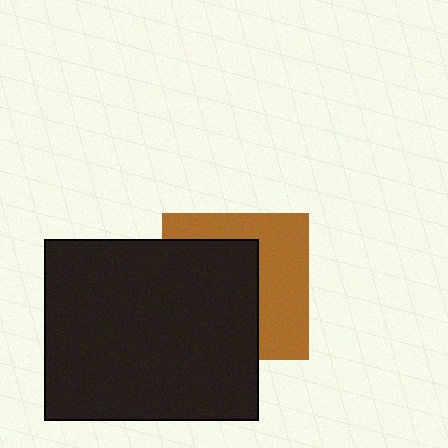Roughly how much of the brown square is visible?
About half of it is visible (roughly 46%).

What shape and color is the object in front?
The object in front is a black rectangle.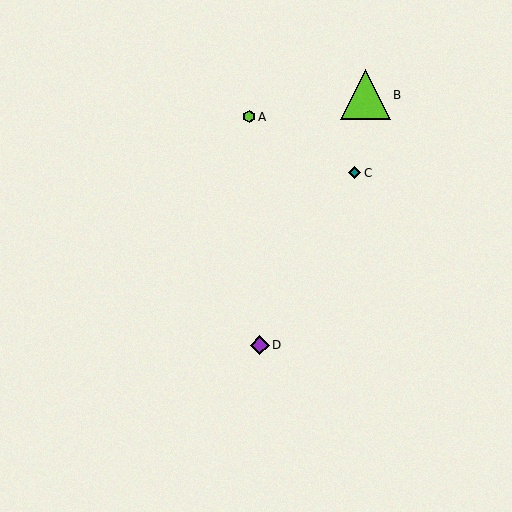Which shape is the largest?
The lime triangle (labeled B) is the largest.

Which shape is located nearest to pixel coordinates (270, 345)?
The purple diamond (labeled D) at (260, 345) is nearest to that location.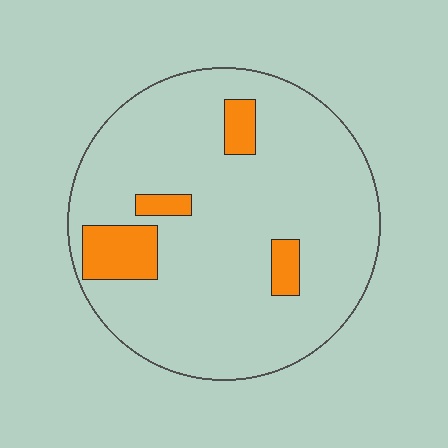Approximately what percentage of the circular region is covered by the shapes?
Approximately 10%.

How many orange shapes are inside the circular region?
4.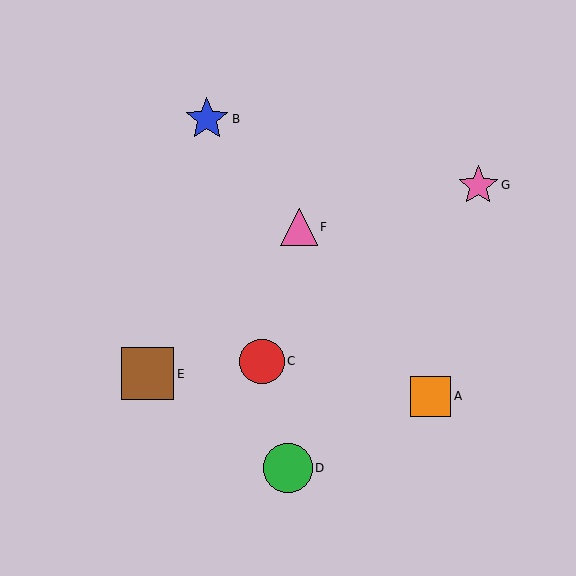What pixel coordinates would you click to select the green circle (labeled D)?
Click at (287, 468) to select the green circle D.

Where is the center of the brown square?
The center of the brown square is at (148, 374).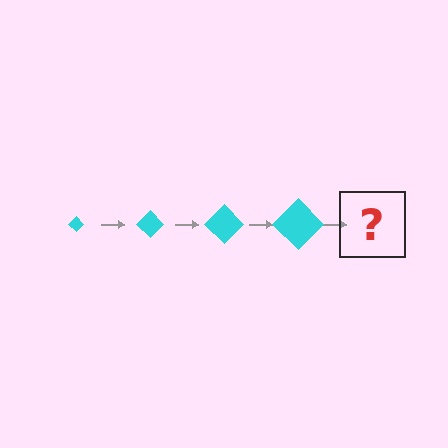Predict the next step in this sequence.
The next step is a cyan diamond, larger than the previous one.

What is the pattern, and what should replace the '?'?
The pattern is that the diamond gets progressively larger each step. The '?' should be a cyan diamond, larger than the previous one.